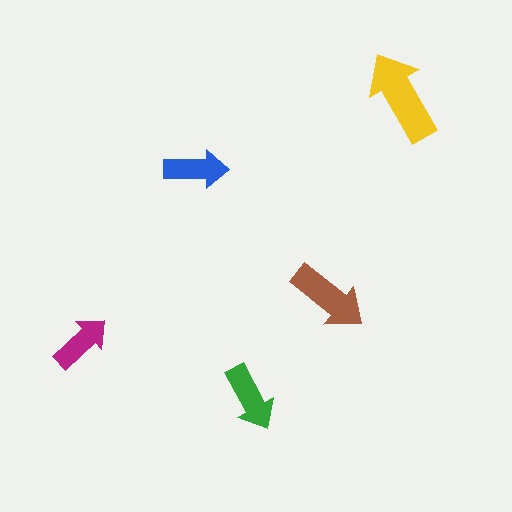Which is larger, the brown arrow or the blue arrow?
The brown one.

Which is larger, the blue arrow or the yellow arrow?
The yellow one.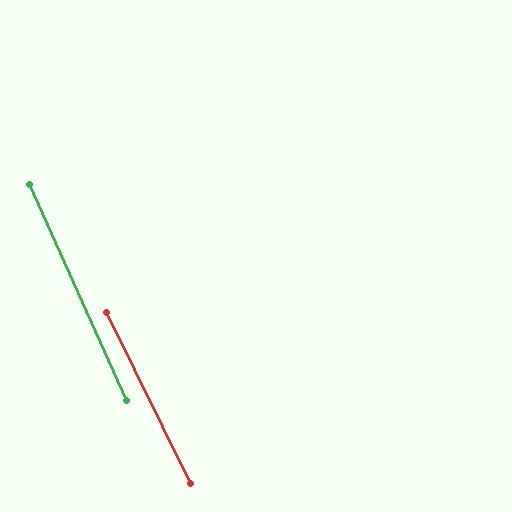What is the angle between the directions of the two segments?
Approximately 2 degrees.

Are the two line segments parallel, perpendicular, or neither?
Parallel — their directions differ by only 1.9°.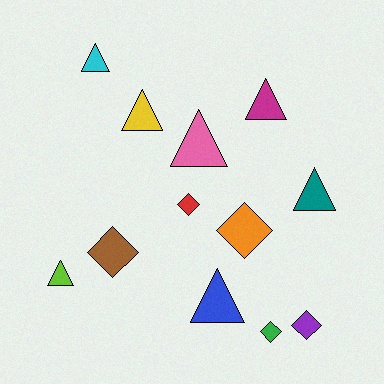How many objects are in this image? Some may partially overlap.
There are 12 objects.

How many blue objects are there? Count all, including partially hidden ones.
There is 1 blue object.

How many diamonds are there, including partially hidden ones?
There are 5 diamonds.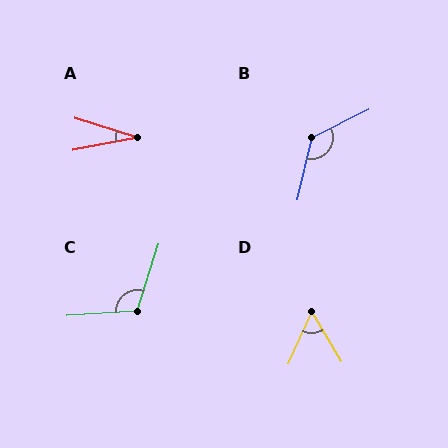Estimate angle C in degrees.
Approximately 111 degrees.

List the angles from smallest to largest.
A (28°), D (55°), C (111°), B (129°).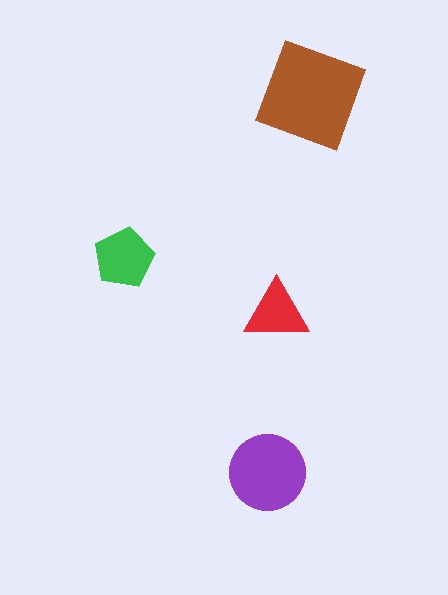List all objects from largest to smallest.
The brown square, the purple circle, the green pentagon, the red triangle.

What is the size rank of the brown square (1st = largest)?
1st.